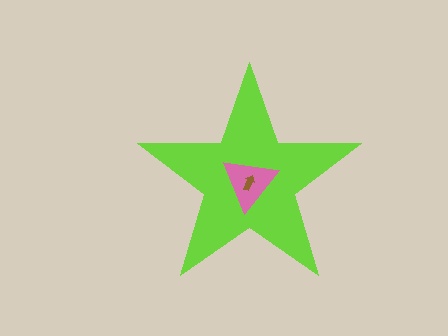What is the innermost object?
The brown arrow.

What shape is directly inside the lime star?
The pink triangle.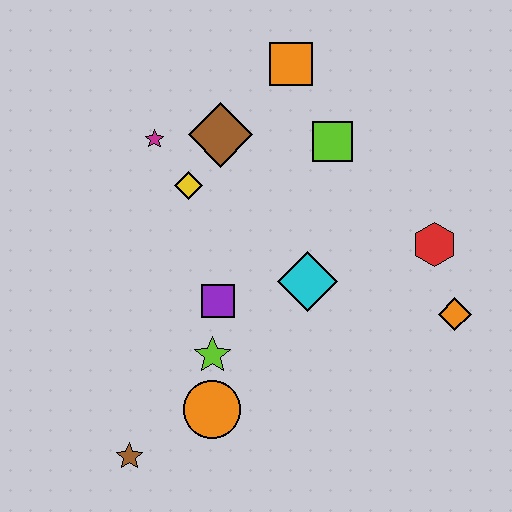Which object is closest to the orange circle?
The lime star is closest to the orange circle.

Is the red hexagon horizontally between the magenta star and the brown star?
No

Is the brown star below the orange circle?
Yes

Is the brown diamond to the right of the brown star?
Yes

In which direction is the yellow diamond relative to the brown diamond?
The yellow diamond is below the brown diamond.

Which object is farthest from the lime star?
The orange square is farthest from the lime star.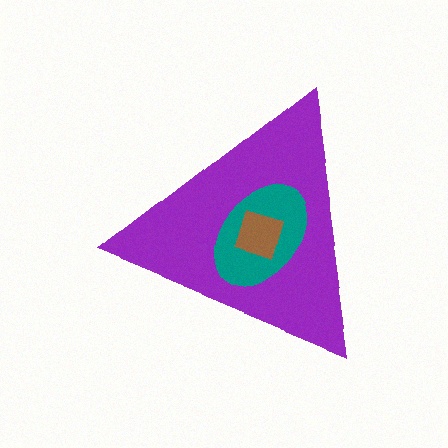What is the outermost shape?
The purple triangle.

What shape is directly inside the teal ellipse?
The brown square.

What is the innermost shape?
The brown square.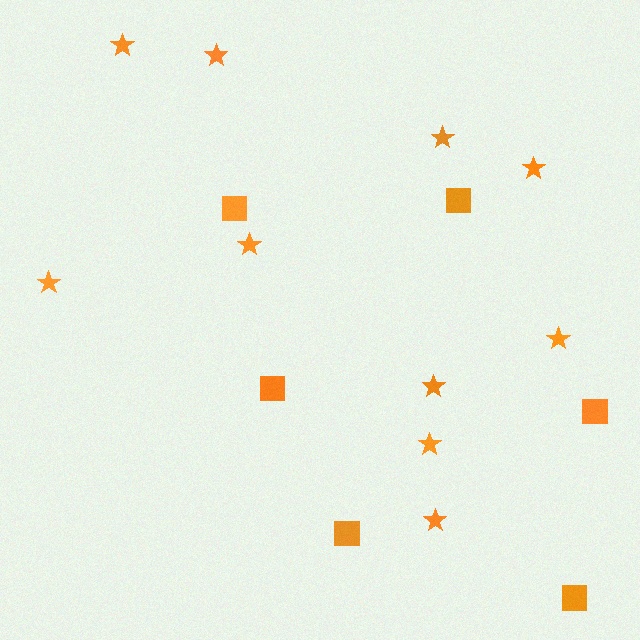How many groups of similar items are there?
There are 2 groups: one group of squares (6) and one group of stars (10).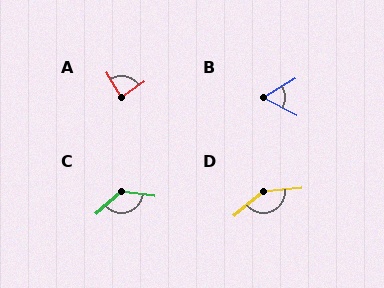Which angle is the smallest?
B, at approximately 58 degrees.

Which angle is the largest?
D, at approximately 146 degrees.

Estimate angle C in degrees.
Approximately 130 degrees.